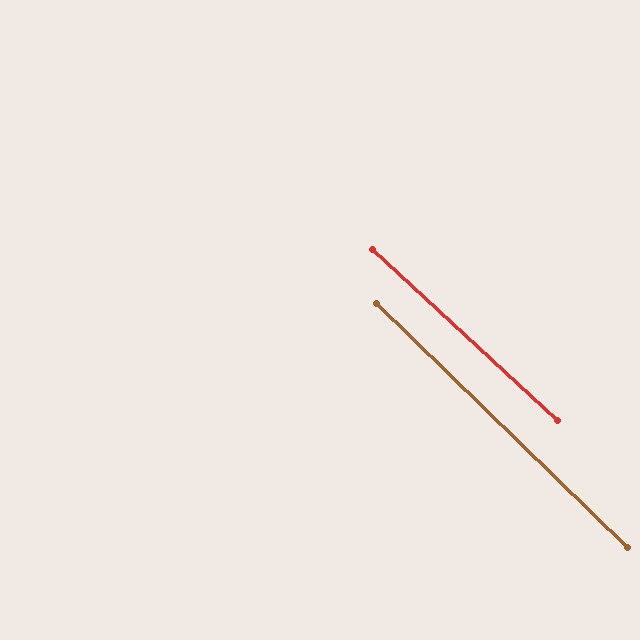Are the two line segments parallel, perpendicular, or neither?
Parallel — their directions differ by only 1.4°.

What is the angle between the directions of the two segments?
Approximately 1 degree.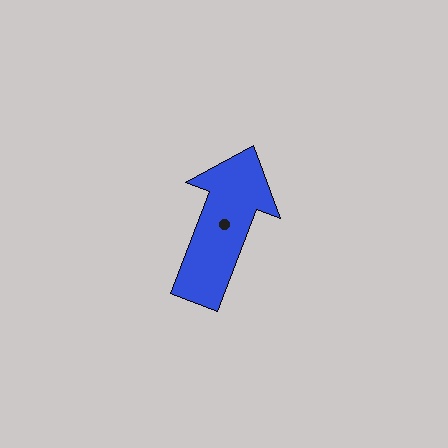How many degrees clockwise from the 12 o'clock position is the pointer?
Approximately 21 degrees.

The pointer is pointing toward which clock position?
Roughly 1 o'clock.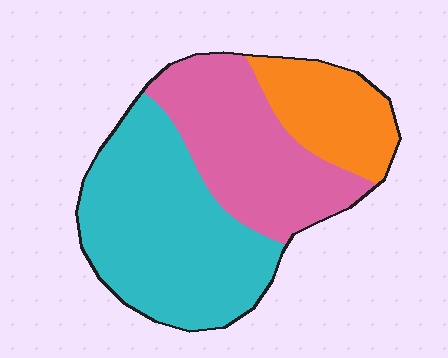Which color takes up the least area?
Orange, at roughly 20%.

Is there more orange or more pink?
Pink.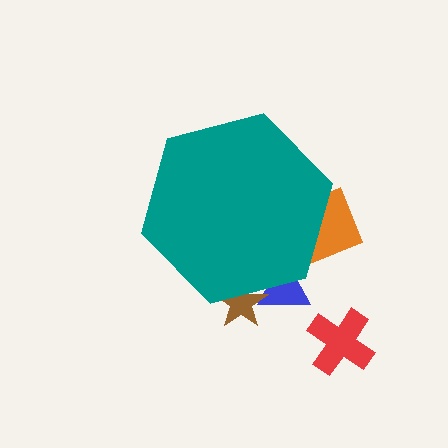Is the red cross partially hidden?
No, the red cross is fully visible.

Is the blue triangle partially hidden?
Yes, the blue triangle is partially hidden behind the teal hexagon.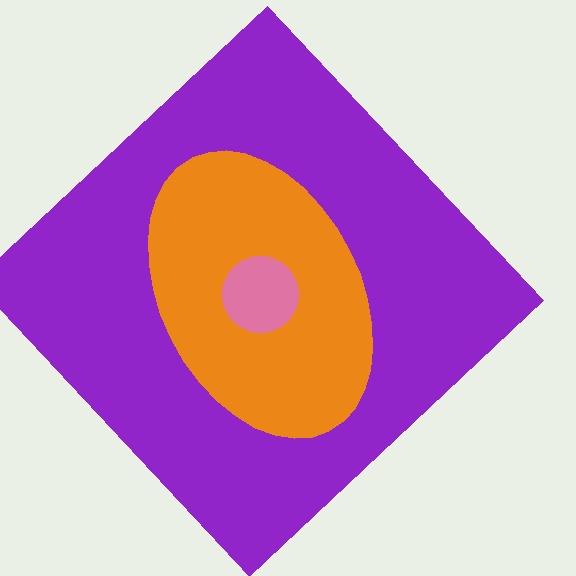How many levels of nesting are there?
3.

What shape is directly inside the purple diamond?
The orange ellipse.